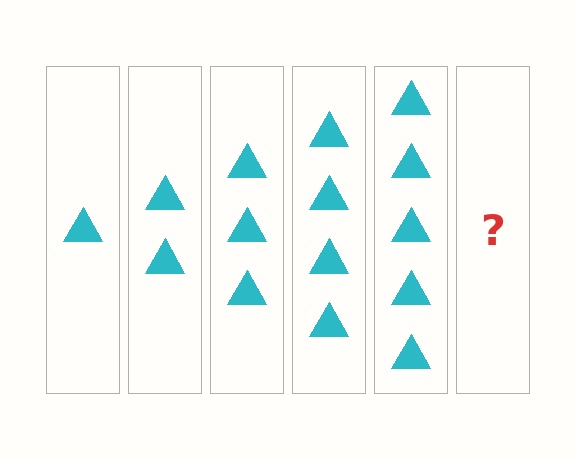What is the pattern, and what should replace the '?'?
The pattern is that each step adds one more triangle. The '?' should be 6 triangles.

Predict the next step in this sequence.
The next step is 6 triangles.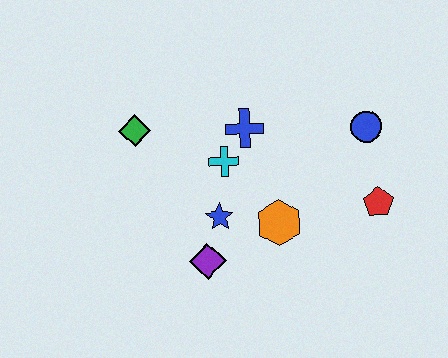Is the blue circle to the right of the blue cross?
Yes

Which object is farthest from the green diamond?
The red pentagon is farthest from the green diamond.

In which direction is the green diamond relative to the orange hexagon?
The green diamond is to the left of the orange hexagon.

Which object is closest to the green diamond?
The cyan cross is closest to the green diamond.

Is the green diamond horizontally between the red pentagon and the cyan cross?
No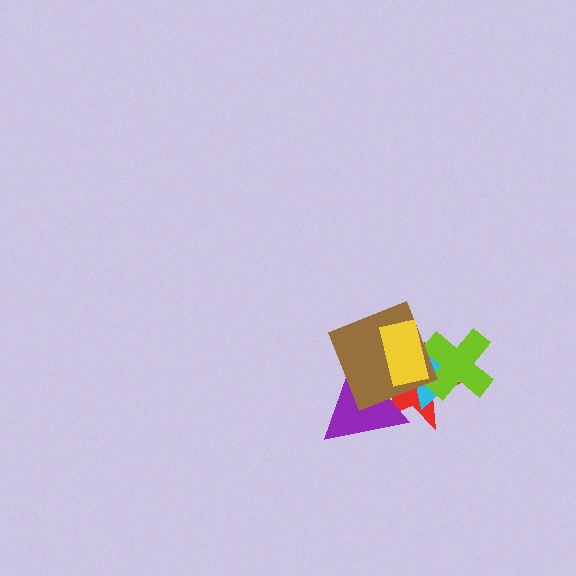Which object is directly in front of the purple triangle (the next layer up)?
The brown square is directly in front of the purple triangle.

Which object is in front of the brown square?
The yellow rectangle is in front of the brown square.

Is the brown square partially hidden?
Yes, it is partially covered by another shape.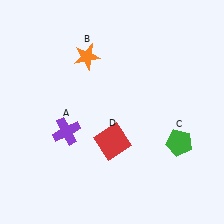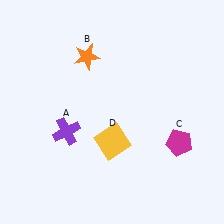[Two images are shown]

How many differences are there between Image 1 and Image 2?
There are 2 differences between the two images.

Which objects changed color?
C changed from green to magenta. D changed from red to yellow.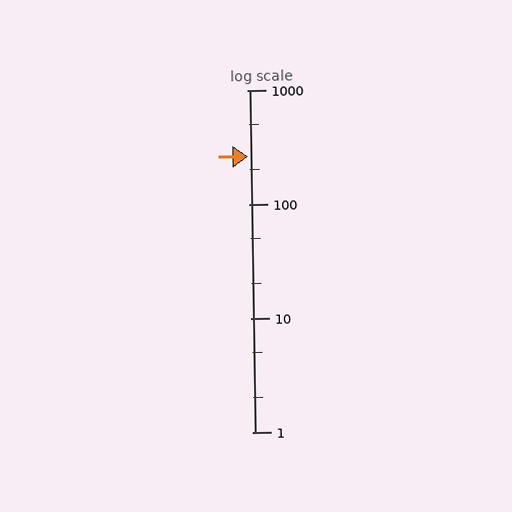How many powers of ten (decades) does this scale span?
The scale spans 3 decades, from 1 to 1000.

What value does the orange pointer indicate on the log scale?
The pointer indicates approximately 260.